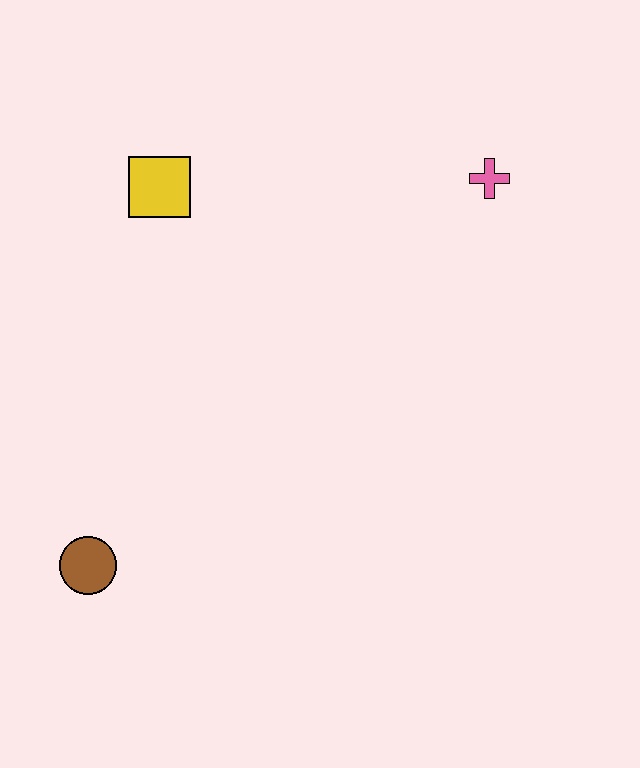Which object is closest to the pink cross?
The yellow square is closest to the pink cross.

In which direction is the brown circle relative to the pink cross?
The brown circle is to the left of the pink cross.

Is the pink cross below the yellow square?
No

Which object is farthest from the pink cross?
The brown circle is farthest from the pink cross.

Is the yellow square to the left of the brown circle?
No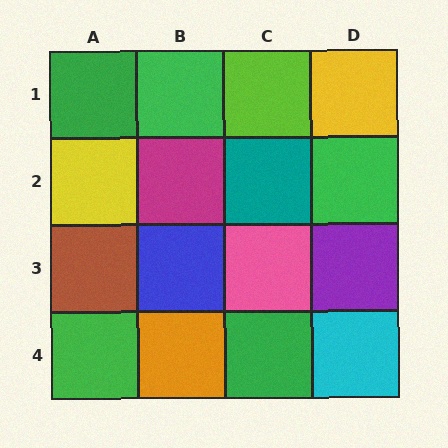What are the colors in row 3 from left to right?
Brown, blue, pink, purple.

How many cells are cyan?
1 cell is cyan.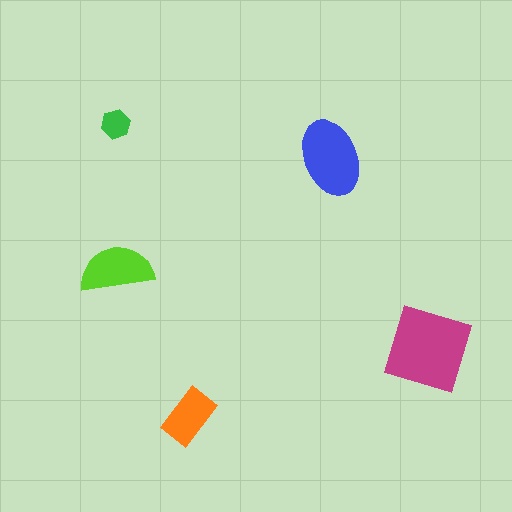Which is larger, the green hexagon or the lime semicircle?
The lime semicircle.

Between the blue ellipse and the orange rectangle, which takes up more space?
The blue ellipse.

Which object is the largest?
The magenta diamond.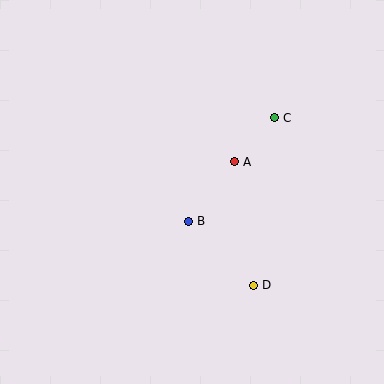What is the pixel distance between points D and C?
The distance between D and C is 169 pixels.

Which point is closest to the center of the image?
Point B at (189, 221) is closest to the center.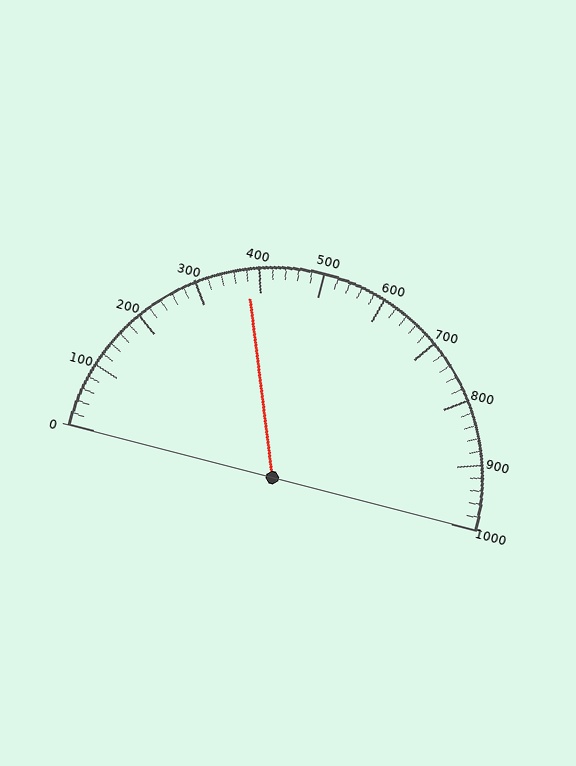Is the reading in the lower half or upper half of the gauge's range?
The reading is in the lower half of the range (0 to 1000).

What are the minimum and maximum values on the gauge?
The gauge ranges from 0 to 1000.